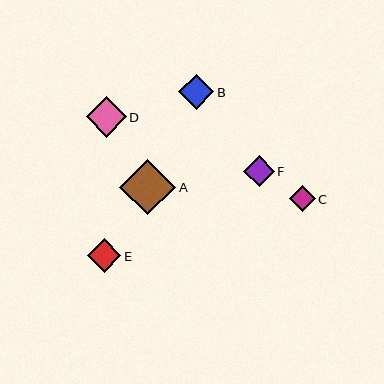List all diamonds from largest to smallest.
From largest to smallest: A, D, B, E, F, C.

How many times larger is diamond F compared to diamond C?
Diamond F is approximately 1.2 times the size of diamond C.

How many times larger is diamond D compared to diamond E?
Diamond D is approximately 1.2 times the size of diamond E.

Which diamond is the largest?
Diamond A is the largest with a size of approximately 56 pixels.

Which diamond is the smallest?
Diamond C is the smallest with a size of approximately 26 pixels.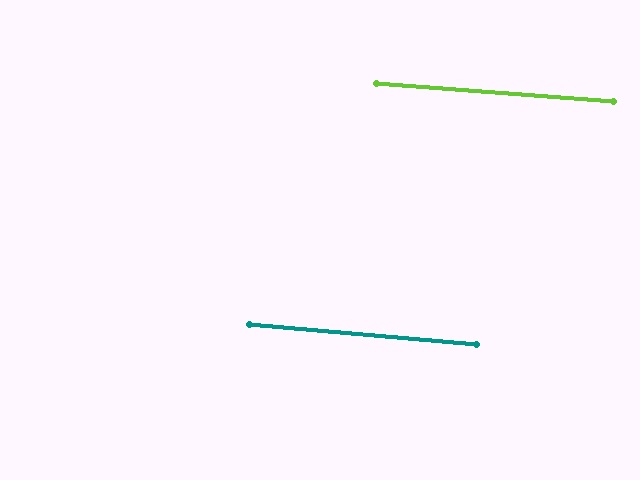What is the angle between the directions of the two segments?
Approximately 1 degree.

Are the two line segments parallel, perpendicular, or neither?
Parallel — their directions differ by only 0.6°.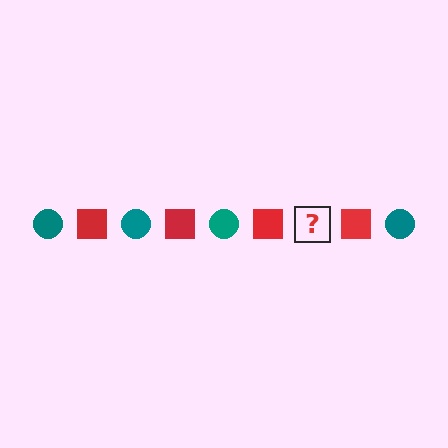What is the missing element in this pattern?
The missing element is a teal circle.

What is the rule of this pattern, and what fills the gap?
The rule is that the pattern alternates between teal circle and red square. The gap should be filled with a teal circle.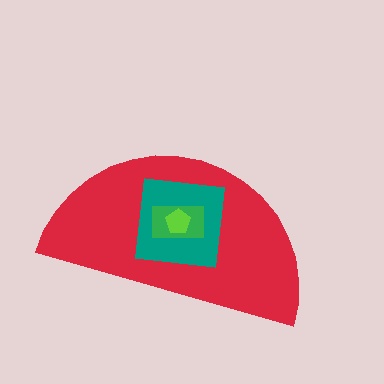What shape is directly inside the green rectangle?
The lime pentagon.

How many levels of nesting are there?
4.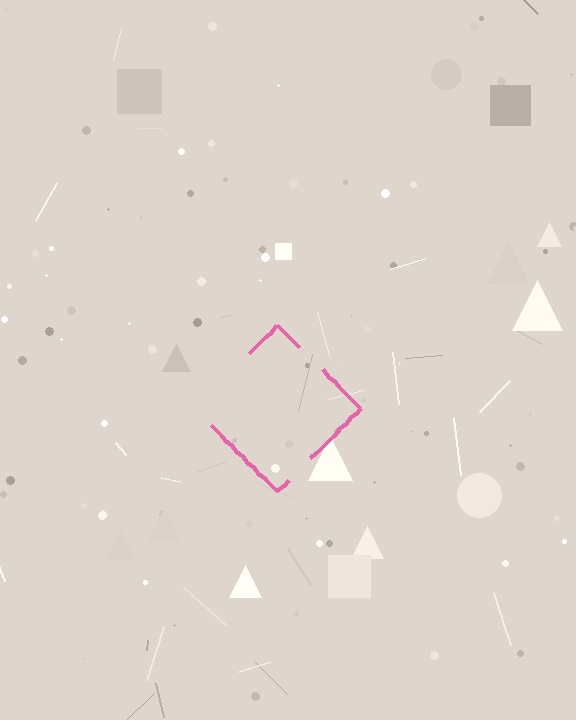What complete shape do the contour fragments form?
The contour fragments form a diamond.